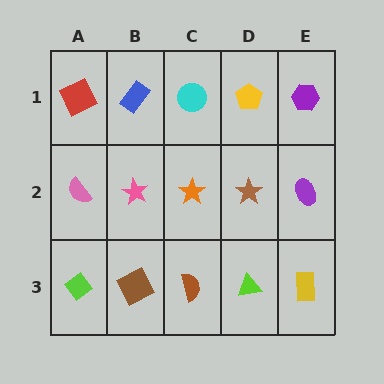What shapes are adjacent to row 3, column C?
An orange star (row 2, column C), a brown square (row 3, column B), a lime triangle (row 3, column D).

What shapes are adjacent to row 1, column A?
A pink semicircle (row 2, column A), a blue rectangle (row 1, column B).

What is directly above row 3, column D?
A brown star.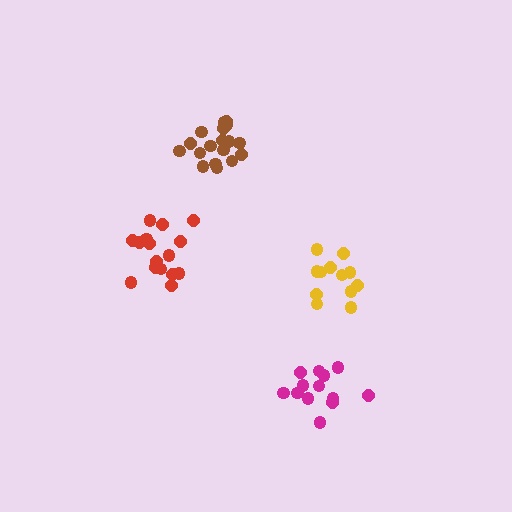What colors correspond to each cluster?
The clusters are colored: red, yellow, magenta, brown.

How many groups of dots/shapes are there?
There are 4 groups.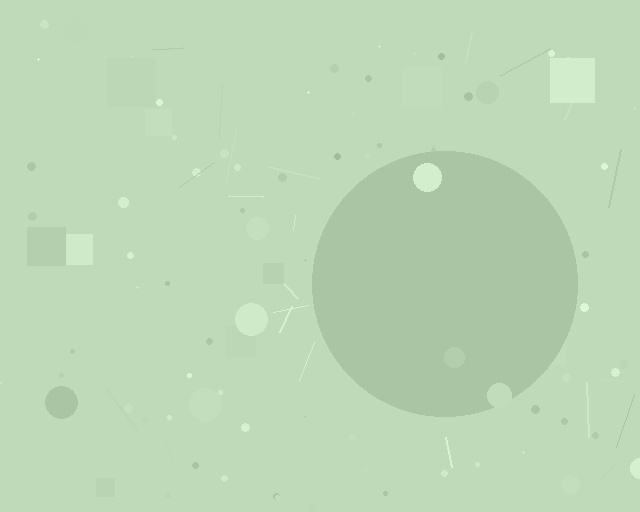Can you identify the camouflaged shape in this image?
The camouflaged shape is a circle.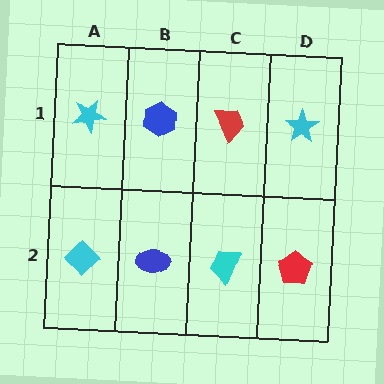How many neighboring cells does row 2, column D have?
2.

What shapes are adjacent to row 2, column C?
A red trapezoid (row 1, column C), a blue ellipse (row 2, column B), a red pentagon (row 2, column D).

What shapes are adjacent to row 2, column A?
A cyan star (row 1, column A), a blue ellipse (row 2, column B).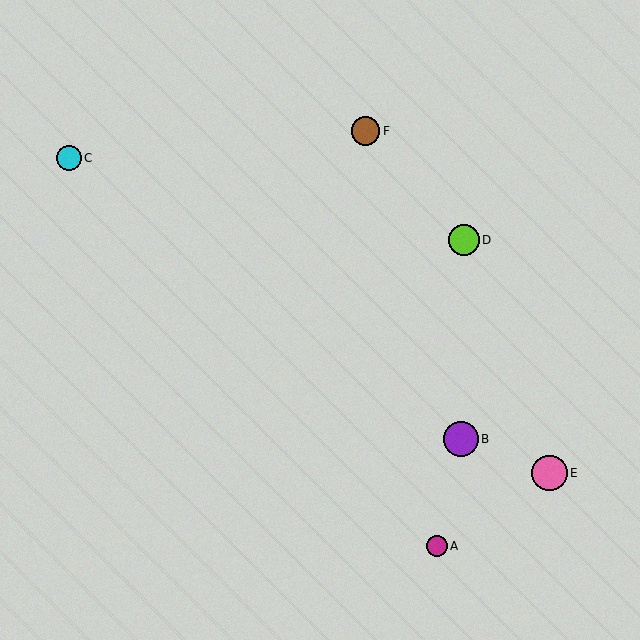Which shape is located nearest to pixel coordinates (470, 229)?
The lime circle (labeled D) at (464, 240) is nearest to that location.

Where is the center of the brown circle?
The center of the brown circle is at (366, 131).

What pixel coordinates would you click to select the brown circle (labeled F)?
Click at (366, 131) to select the brown circle F.